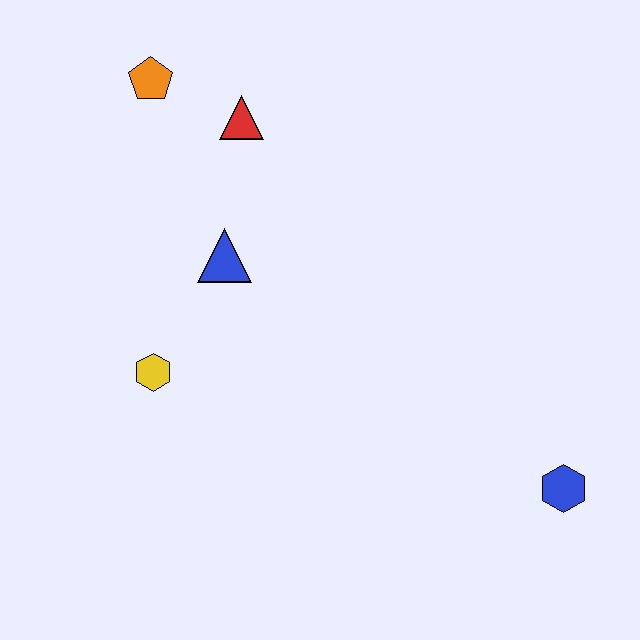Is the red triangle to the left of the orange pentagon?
No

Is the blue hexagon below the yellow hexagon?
Yes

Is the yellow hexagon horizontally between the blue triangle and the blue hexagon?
No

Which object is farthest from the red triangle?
The blue hexagon is farthest from the red triangle.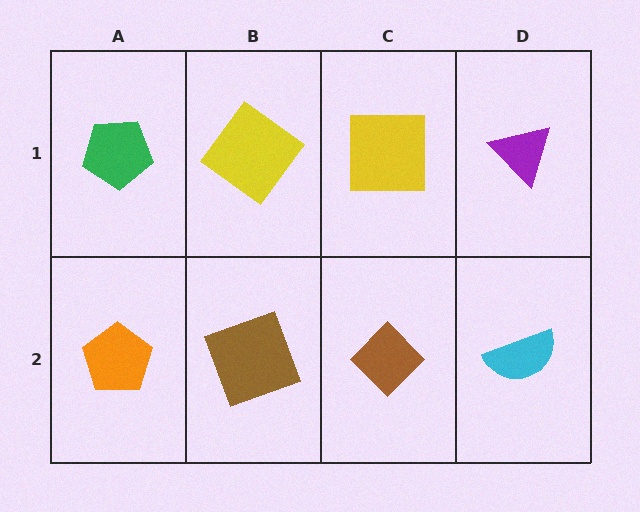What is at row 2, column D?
A cyan semicircle.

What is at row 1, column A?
A green pentagon.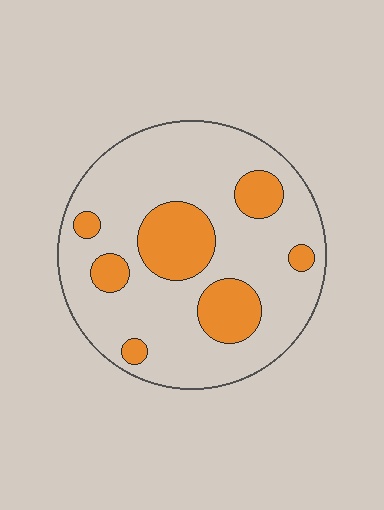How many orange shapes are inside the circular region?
7.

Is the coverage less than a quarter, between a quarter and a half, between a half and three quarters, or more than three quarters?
Less than a quarter.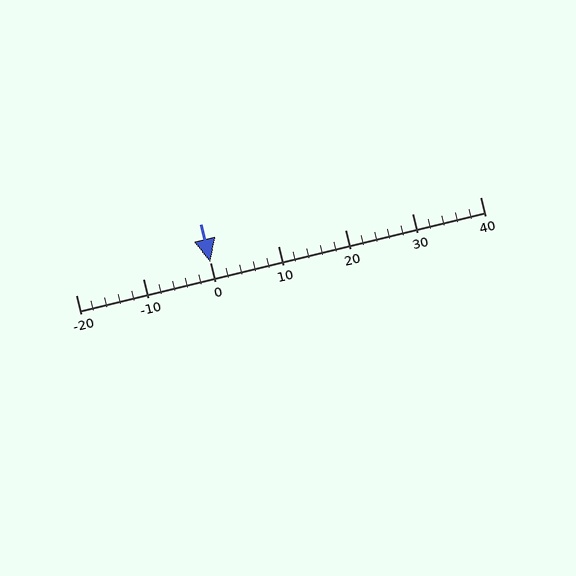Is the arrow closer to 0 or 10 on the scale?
The arrow is closer to 0.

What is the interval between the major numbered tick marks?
The major tick marks are spaced 10 units apart.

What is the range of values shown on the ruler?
The ruler shows values from -20 to 40.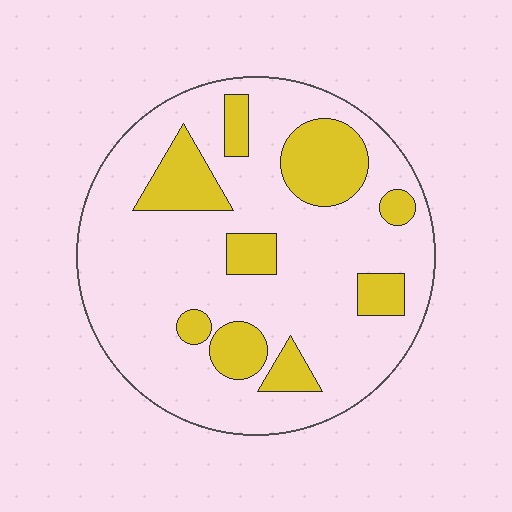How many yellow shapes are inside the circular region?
9.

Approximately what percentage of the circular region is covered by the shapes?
Approximately 25%.